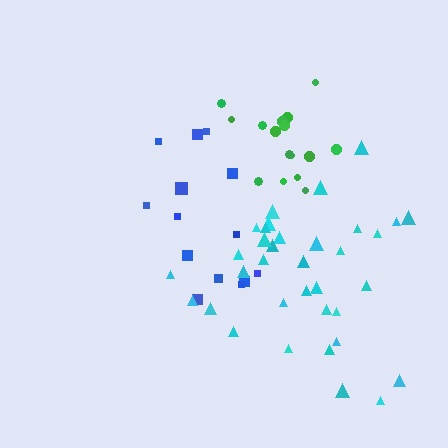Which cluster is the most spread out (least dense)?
Blue.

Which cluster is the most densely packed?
Green.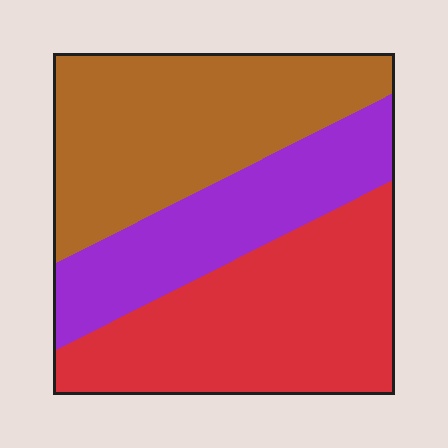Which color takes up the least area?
Purple, at roughly 25%.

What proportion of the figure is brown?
Brown takes up about three eighths (3/8) of the figure.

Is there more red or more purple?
Red.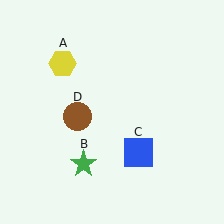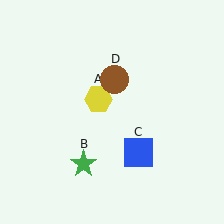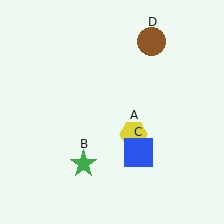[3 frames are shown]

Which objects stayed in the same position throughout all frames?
Green star (object B) and blue square (object C) remained stationary.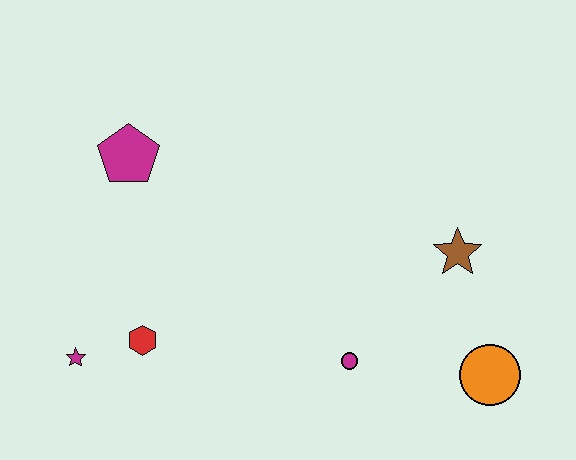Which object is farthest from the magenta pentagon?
The orange circle is farthest from the magenta pentagon.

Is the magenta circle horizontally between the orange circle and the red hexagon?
Yes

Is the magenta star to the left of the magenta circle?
Yes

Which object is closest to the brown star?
The orange circle is closest to the brown star.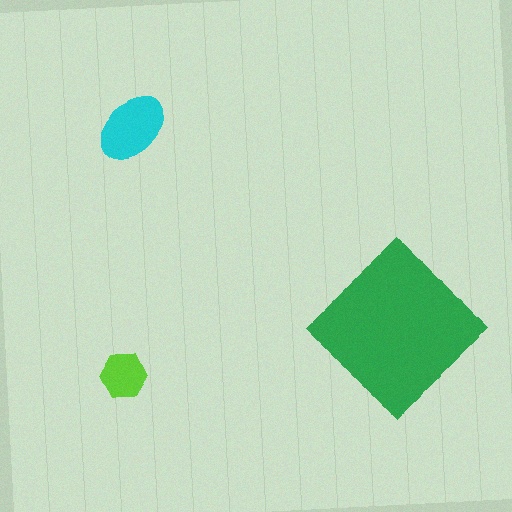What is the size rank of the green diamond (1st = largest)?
1st.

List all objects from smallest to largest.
The lime hexagon, the cyan ellipse, the green diamond.